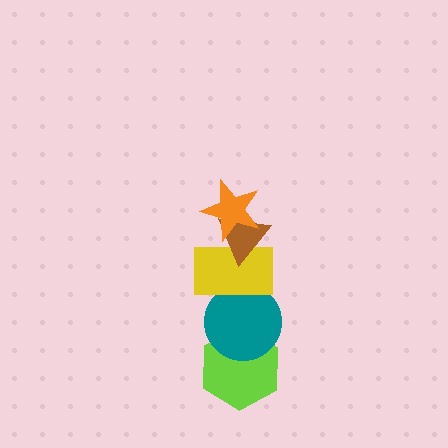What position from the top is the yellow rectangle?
The yellow rectangle is 3rd from the top.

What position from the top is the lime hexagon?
The lime hexagon is 5th from the top.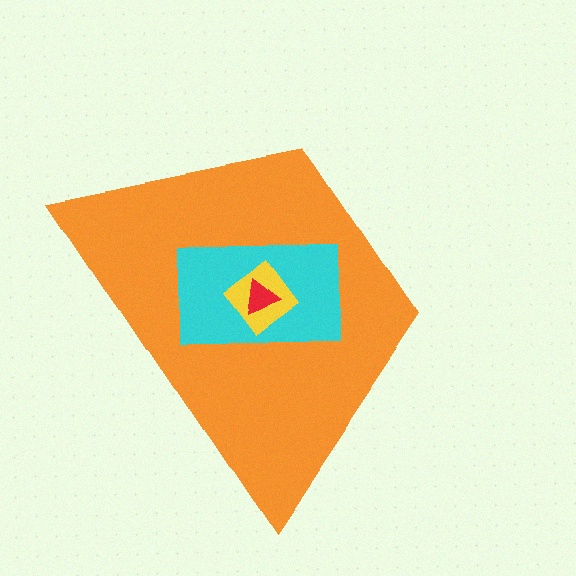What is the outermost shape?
The orange trapezoid.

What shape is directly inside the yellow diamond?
The red triangle.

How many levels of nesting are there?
4.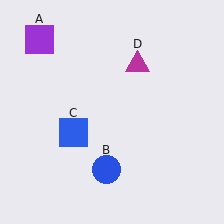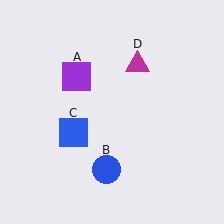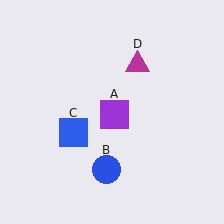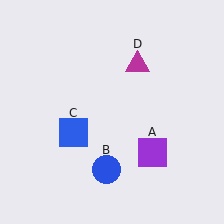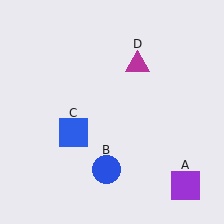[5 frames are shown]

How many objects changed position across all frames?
1 object changed position: purple square (object A).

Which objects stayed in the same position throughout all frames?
Blue circle (object B) and blue square (object C) and magenta triangle (object D) remained stationary.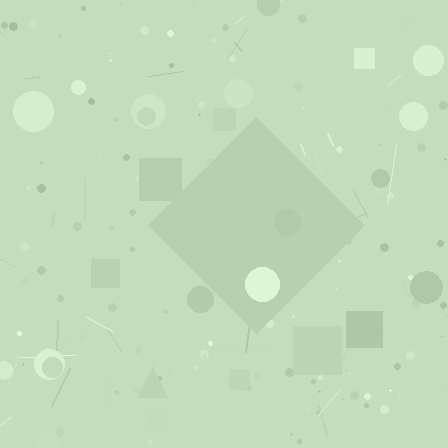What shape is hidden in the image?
A diamond is hidden in the image.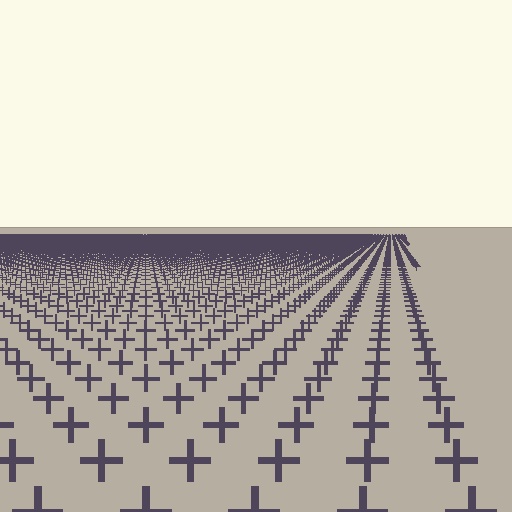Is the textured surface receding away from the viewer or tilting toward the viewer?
The surface is receding away from the viewer. Texture elements get smaller and denser toward the top.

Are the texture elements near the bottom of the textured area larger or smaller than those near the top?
Larger. Near the bottom, elements are closer to the viewer and appear at a bigger on-screen size.